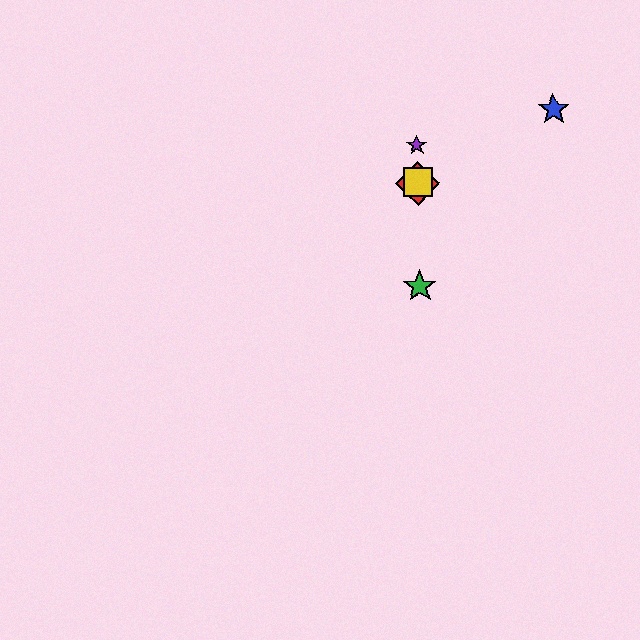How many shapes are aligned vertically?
4 shapes (the red diamond, the green star, the yellow square, the purple star) are aligned vertically.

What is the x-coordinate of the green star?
The green star is at x≈420.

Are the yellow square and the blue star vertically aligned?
No, the yellow square is at x≈418 and the blue star is at x≈554.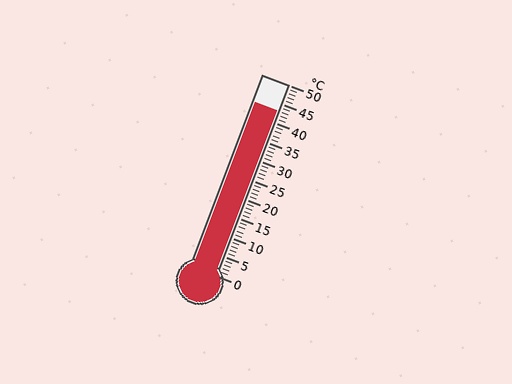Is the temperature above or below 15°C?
The temperature is above 15°C.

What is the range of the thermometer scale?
The thermometer scale ranges from 0°C to 50°C.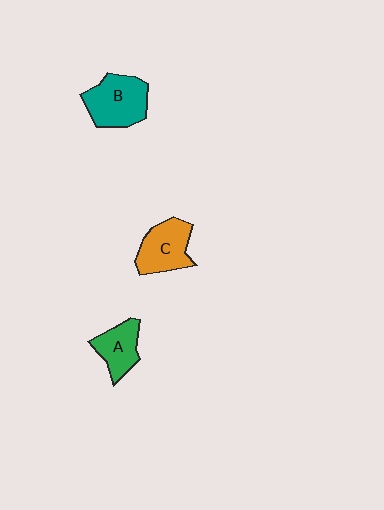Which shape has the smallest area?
Shape A (green).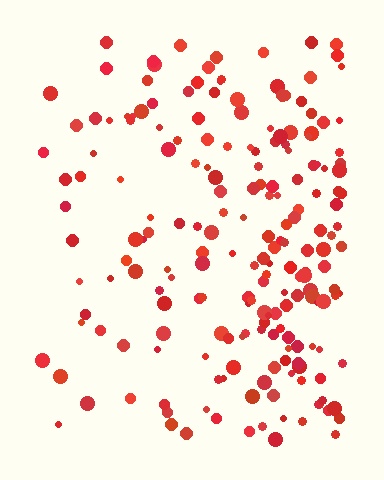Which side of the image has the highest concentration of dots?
The right.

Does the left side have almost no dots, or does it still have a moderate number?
Still a moderate number, just noticeably fewer than the right.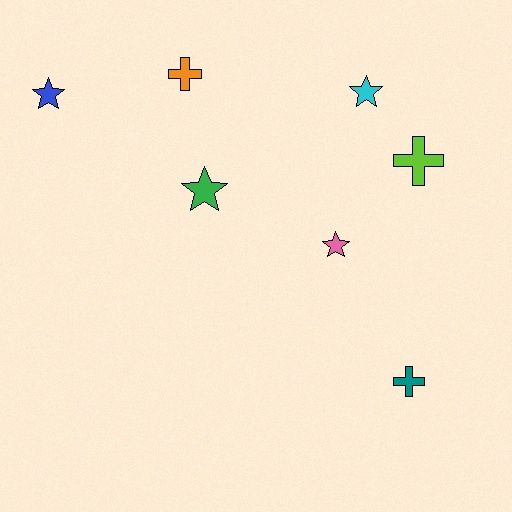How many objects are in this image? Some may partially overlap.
There are 7 objects.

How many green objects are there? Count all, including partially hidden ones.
There is 1 green object.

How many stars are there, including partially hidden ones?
There are 4 stars.